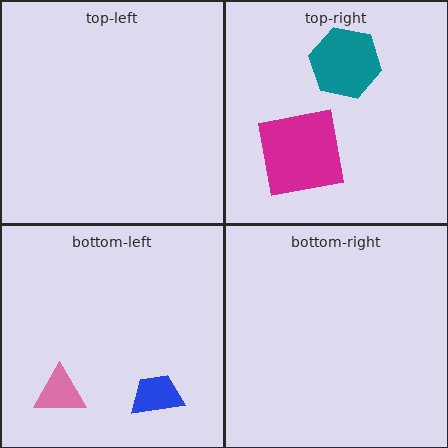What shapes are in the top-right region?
The magenta square, the teal hexagon.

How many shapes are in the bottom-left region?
2.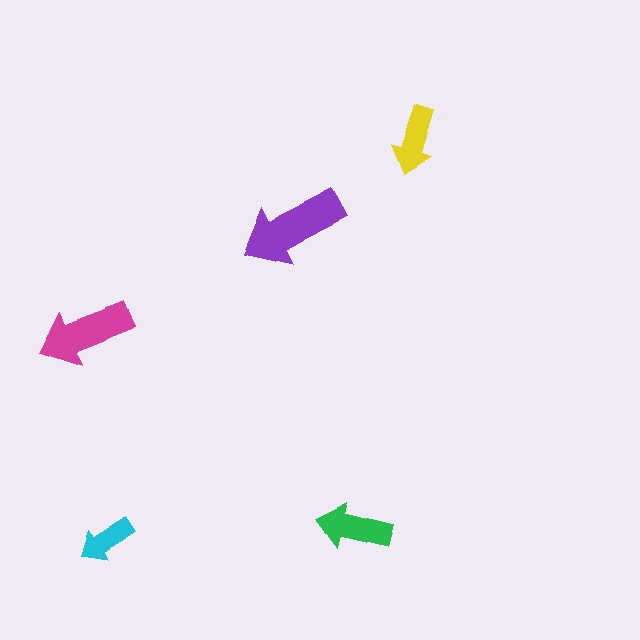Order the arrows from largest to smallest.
the purple one, the magenta one, the green one, the yellow one, the cyan one.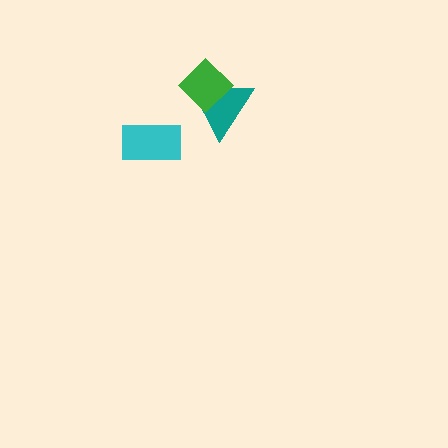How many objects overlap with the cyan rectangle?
0 objects overlap with the cyan rectangle.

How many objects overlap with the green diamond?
1 object overlaps with the green diamond.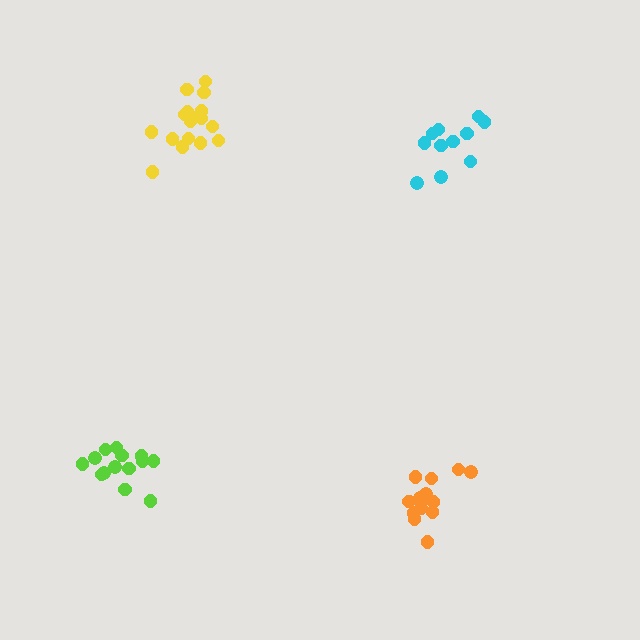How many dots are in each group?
Group 1: 14 dots, Group 2: 11 dots, Group 3: 17 dots, Group 4: 14 dots (56 total).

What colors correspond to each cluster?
The clusters are colored: lime, cyan, yellow, orange.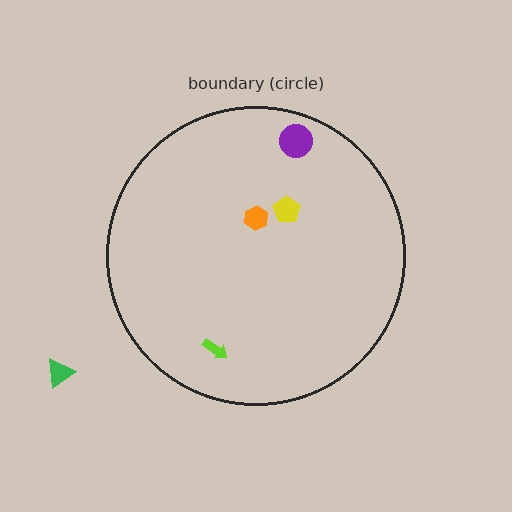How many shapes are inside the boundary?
4 inside, 1 outside.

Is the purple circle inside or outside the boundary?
Inside.